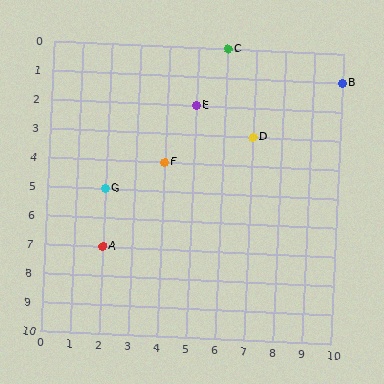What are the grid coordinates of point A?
Point A is at grid coordinates (2, 7).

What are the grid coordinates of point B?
Point B is at grid coordinates (10, 1).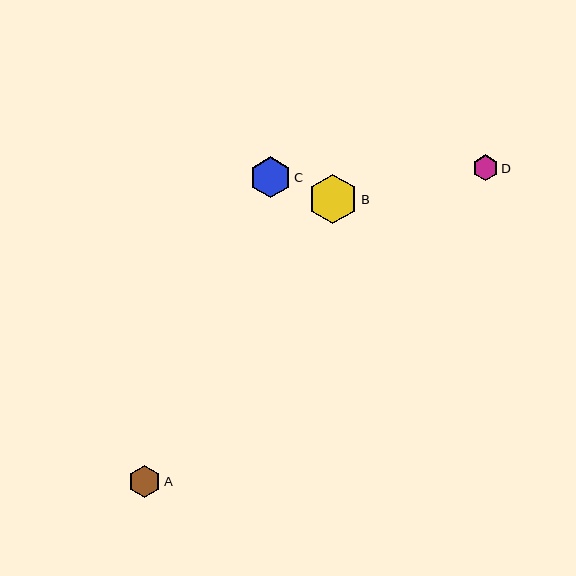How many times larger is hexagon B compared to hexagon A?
Hexagon B is approximately 1.5 times the size of hexagon A.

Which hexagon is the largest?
Hexagon B is the largest with a size of approximately 50 pixels.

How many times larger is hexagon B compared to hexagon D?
Hexagon B is approximately 1.9 times the size of hexagon D.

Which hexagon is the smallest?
Hexagon D is the smallest with a size of approximately 26 pixels.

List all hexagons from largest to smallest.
From largest to smallest: B, C, A, D.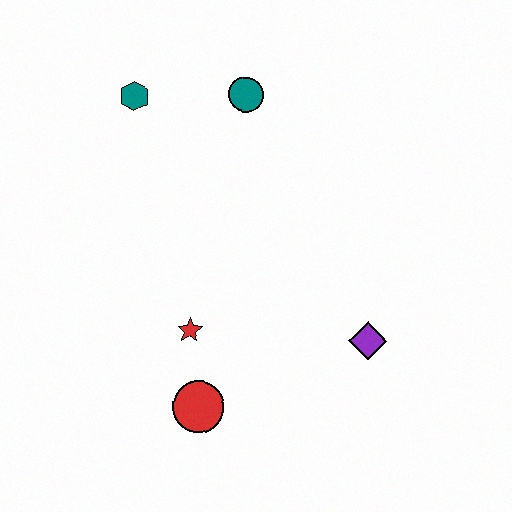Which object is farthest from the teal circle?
The red circle is farthest from the teal circle.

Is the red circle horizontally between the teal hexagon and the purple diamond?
Yes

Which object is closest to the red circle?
The red star is closest to the red circle.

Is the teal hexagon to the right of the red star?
No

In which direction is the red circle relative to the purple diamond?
The red circle is to the left of the purple diamond.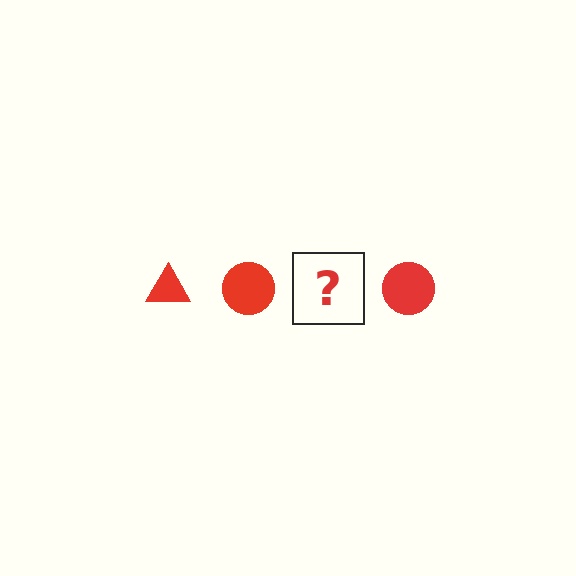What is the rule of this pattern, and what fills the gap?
The rule is that the pattern cycles through triangle, circle shapes in red. The gap should be filled with a red triangle.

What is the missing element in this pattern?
The missing element is a red triangle.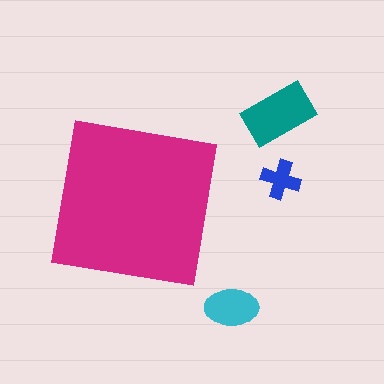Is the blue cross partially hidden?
No, the blue cross is fully visible.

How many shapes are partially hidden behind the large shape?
0 shapes are partially hidden.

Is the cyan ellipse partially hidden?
No, the cyan ellipse is fully visible.